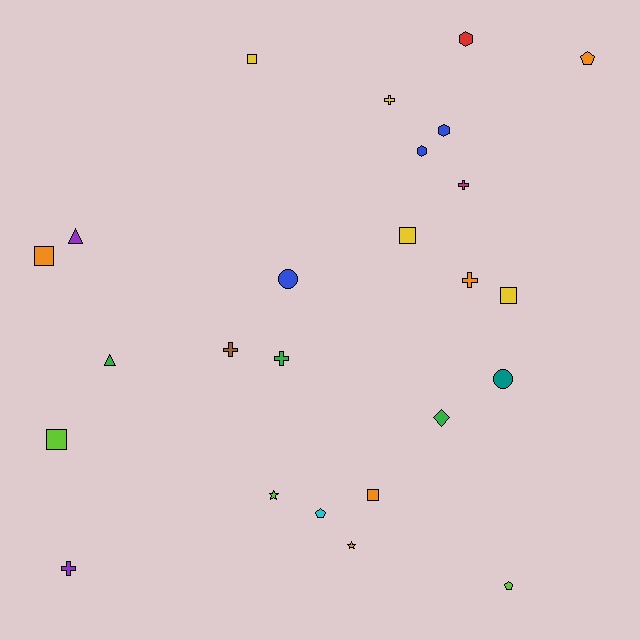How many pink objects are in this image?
There are no pink objects.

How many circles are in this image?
There are 2 circles.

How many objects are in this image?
There are 25 objects.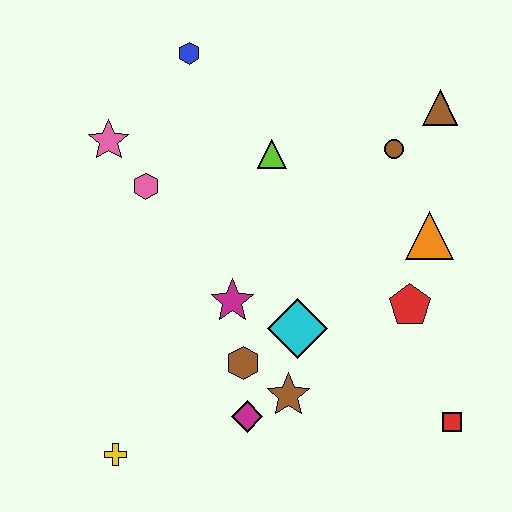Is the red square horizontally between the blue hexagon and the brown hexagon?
No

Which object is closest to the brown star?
The magenta diamond is closest to the brown star.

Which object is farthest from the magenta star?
The brown triangle is farthest from the magenta star.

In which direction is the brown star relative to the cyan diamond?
The brown star is below the cyan diamond.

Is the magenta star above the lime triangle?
No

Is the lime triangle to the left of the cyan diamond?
Yes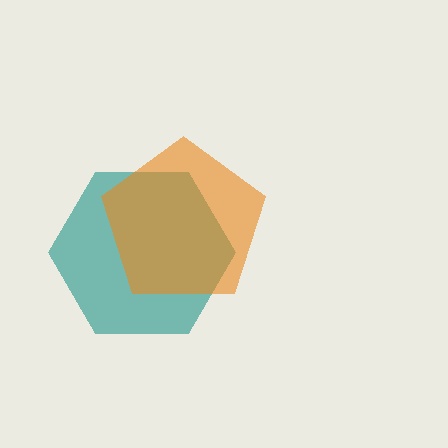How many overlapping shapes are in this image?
There are 2 overlapping shapes in the image.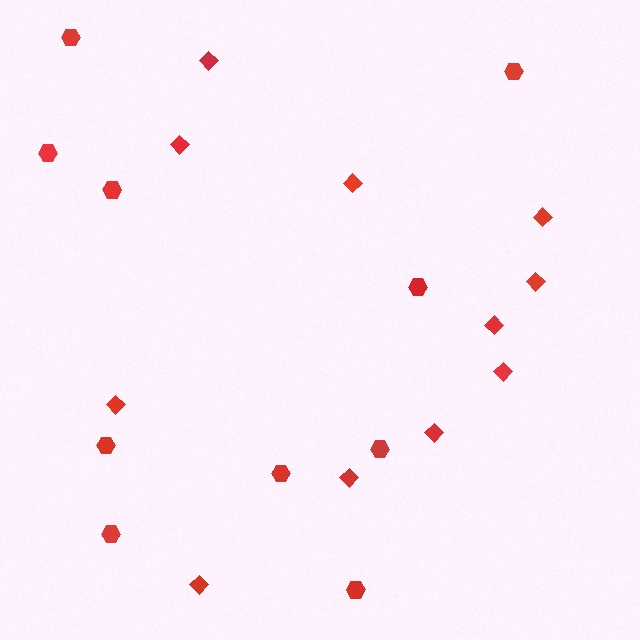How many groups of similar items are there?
There are 2 groups: one group of diamonds (11) and one group of hexagons (10).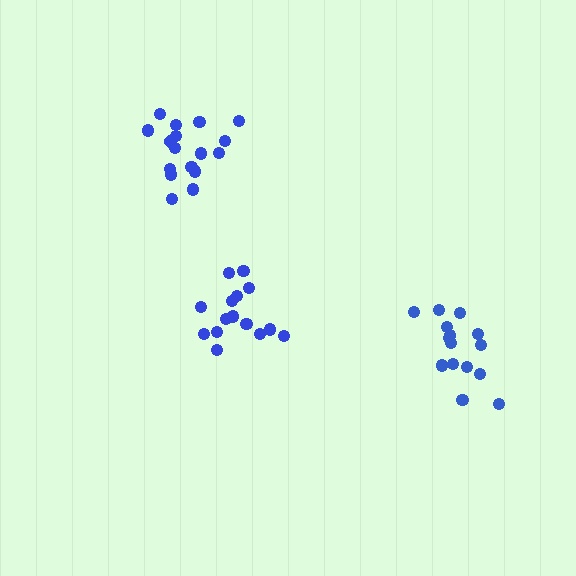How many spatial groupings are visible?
There are 3 spatial groupings.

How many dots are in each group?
Group 1: 17 dots, Group 2: 15 dots, Group 3: 15 dots (47 total).